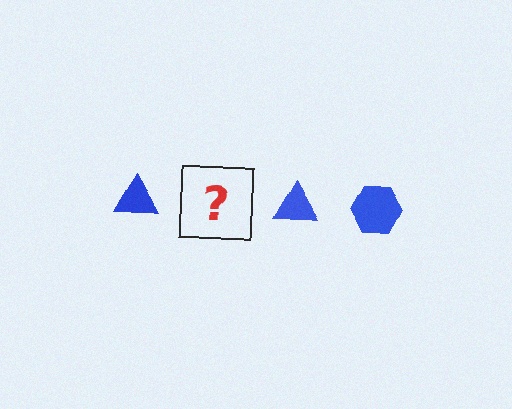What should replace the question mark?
The question mark should be replaced with a blue hexagon.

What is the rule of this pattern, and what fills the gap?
The rule is that the pattern cycles through triangle, hexagon shapes in blue. The gap should be filled with a blue hexagon.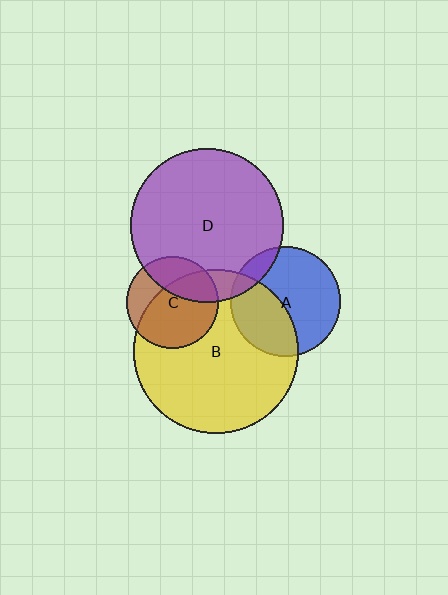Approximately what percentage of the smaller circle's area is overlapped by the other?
Approximately 35%.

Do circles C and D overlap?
Yes.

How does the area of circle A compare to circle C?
Approximately 1.4 times.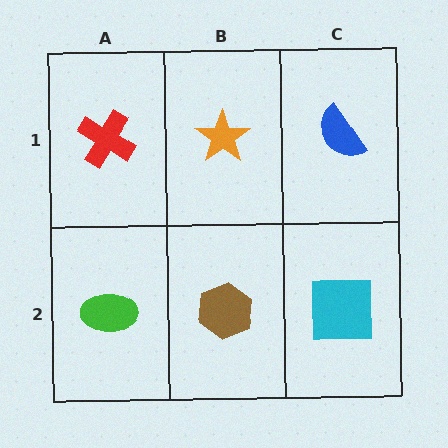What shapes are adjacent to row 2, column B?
An orange star (row 1, column B), a green ellipse (row 2, column A), a cyan square (row 2, column C).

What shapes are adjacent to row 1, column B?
A brown hexagon (row 2, column B), a red cross (row 1, column A), a blue semicircle (row 1, column C).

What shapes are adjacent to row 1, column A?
A green ellipse (row 2, column A), an orange star (row 1, column B).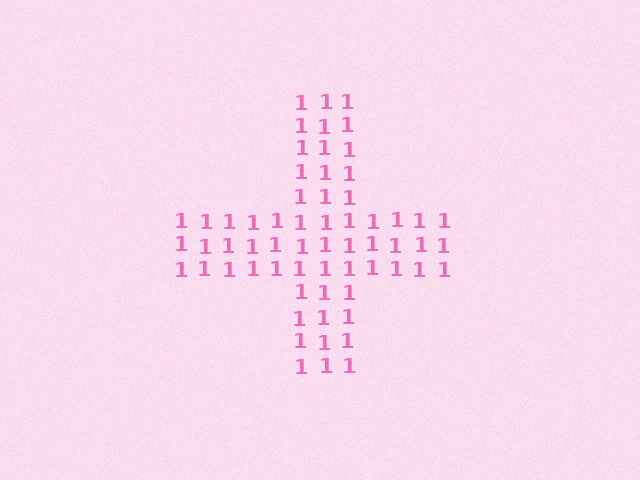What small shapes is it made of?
It is made of small digit 1's.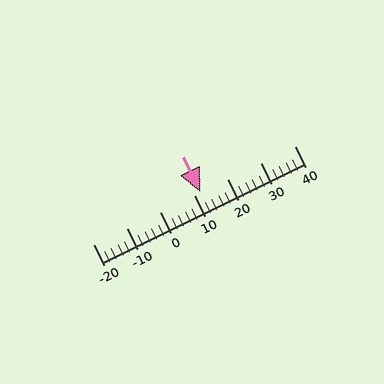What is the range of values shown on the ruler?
The ruler shows values from -20 to 40.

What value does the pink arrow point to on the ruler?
The pink arrow points to approximately 12.